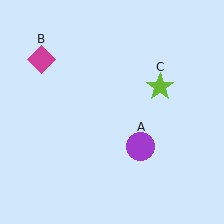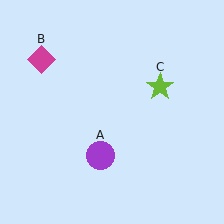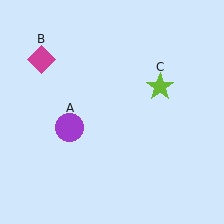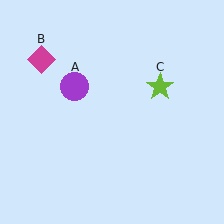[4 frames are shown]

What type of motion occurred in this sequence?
The purple circle (object A) rotated clockwise around the center of the scene.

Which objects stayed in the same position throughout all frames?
Magenta diamond (object B) and lime star (object C) remained stationary.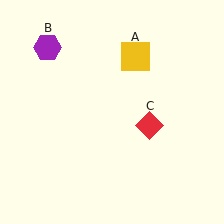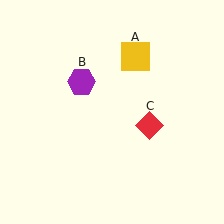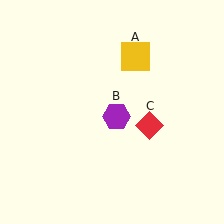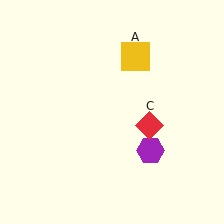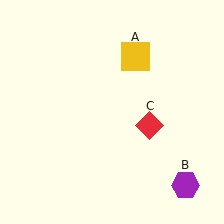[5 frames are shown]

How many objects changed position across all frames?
1 object changed position: purple hexagon (object B).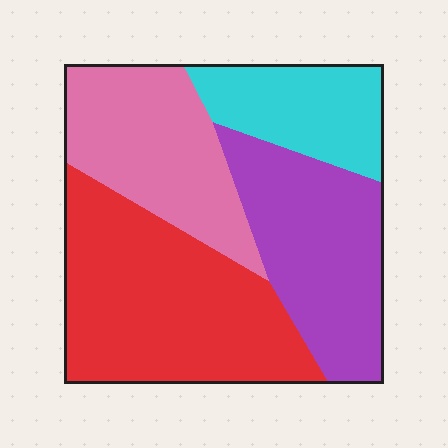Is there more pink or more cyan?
Pink.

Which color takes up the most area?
Red, at roughly 35%.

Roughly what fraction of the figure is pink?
Pink covers 23% of the figure.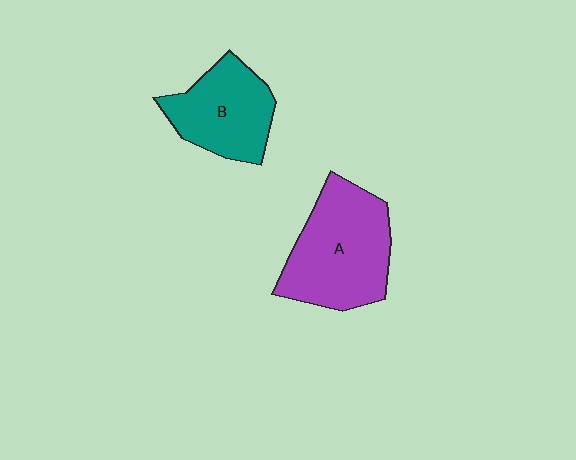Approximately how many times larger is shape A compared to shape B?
Approximately 1.3 times.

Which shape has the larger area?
Shape A (purple).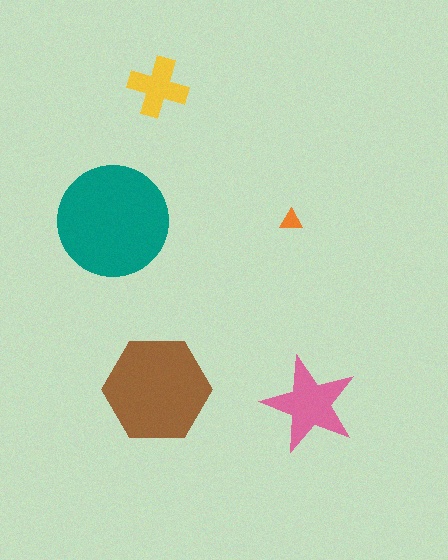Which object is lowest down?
The pink star is bottommost.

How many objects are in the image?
There are 5 objects in the image.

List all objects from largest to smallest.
The teal circle, the brown hexagon, the pink star, the yellow cross, the orange triangle.